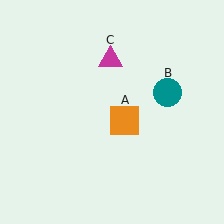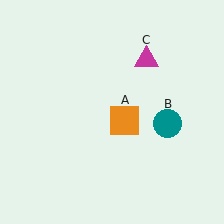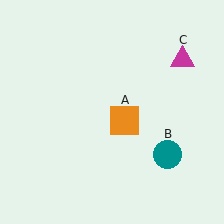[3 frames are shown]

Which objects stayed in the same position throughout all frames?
Orange square (object A) remained stationary.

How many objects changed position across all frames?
2 objects changed position: teal circle (object B), magenta triangle (object C).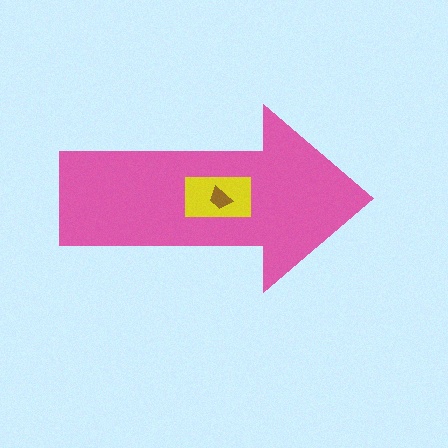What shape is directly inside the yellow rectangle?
The brown trapezoid.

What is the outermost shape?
The pink arrow.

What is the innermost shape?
The brown trapezoid.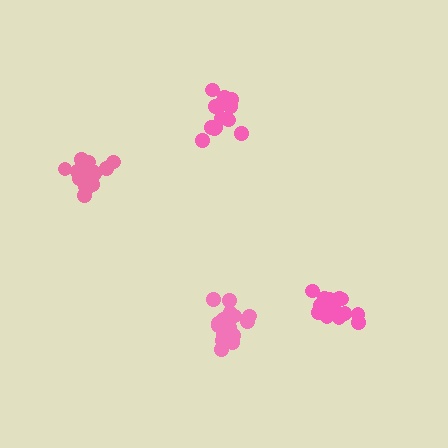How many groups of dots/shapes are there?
There are 4 groups.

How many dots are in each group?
Group 1: 19 dots, Group 2: 18 dots, Group 3: 13 dots, Group 4: 18 dots (68 total).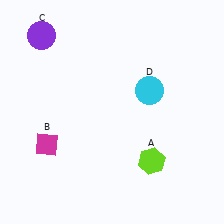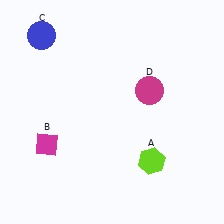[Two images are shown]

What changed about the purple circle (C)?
In Image 1, C is purple. In Image 2, it changed to blue.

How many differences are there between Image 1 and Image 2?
There are 2 differences between the two images.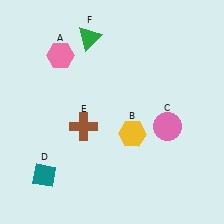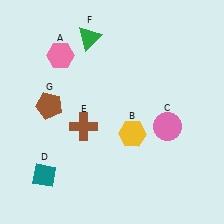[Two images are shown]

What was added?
A brown pentagon (G) was added in Image 2.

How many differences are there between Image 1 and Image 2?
There is 1 difference between the two images.